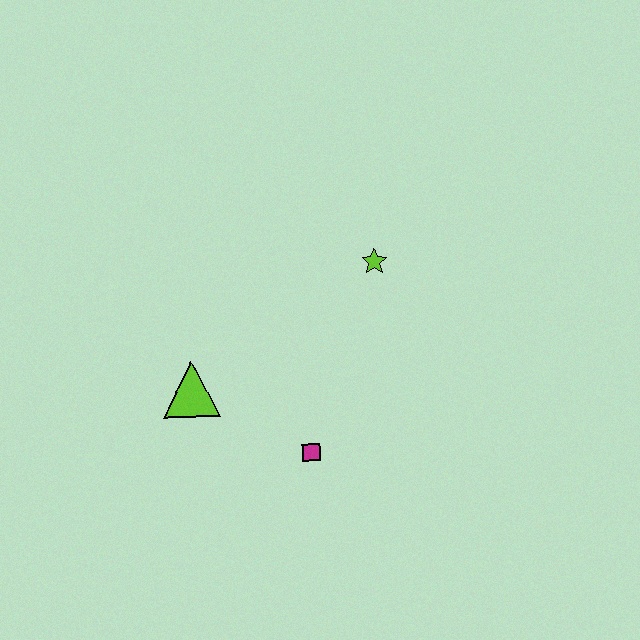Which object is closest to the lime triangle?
The magenta square is closest to the lime triangle.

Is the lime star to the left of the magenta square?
No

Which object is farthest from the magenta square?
The lime star is farthest from the magenta square.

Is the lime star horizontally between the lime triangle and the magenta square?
No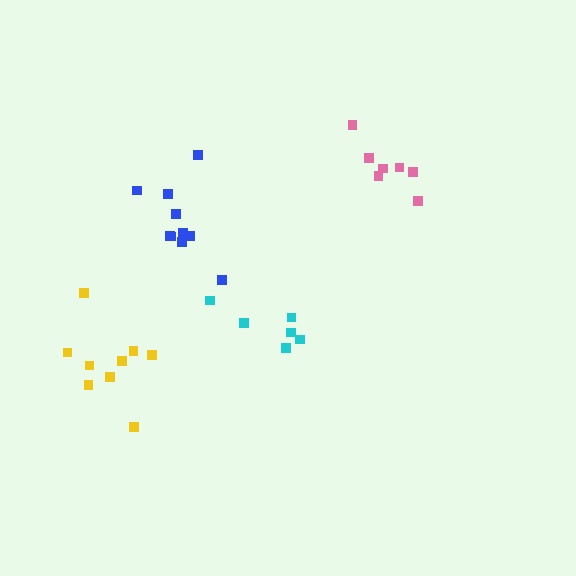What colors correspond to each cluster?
The clusters are colored: blue, cyan, pink, yellow.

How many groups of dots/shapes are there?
There are 4 groups.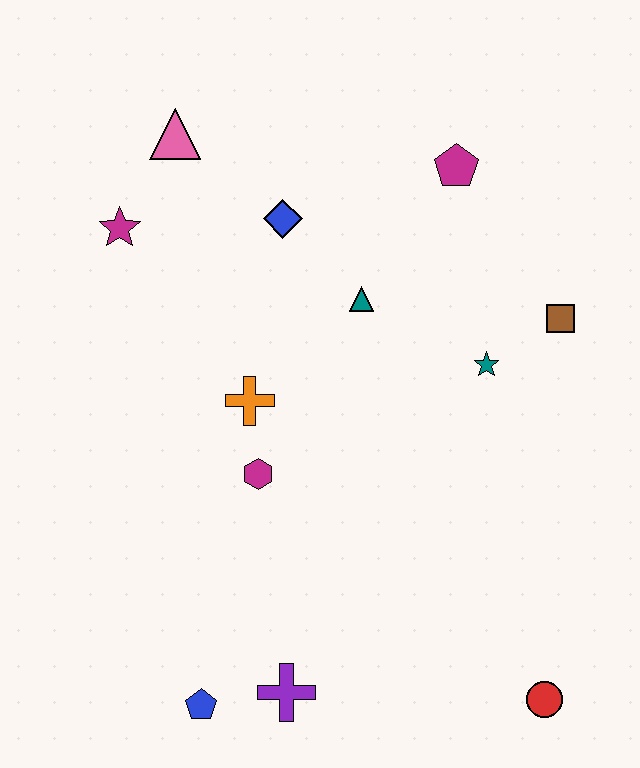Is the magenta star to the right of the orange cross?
No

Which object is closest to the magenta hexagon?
The orange cross is closest to the magenta hexagon.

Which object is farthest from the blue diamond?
The red circle is farthest from the blue diamond.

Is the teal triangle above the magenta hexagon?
Yes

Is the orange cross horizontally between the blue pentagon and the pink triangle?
No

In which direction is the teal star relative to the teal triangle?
The teal star is to the right of the teal triangle.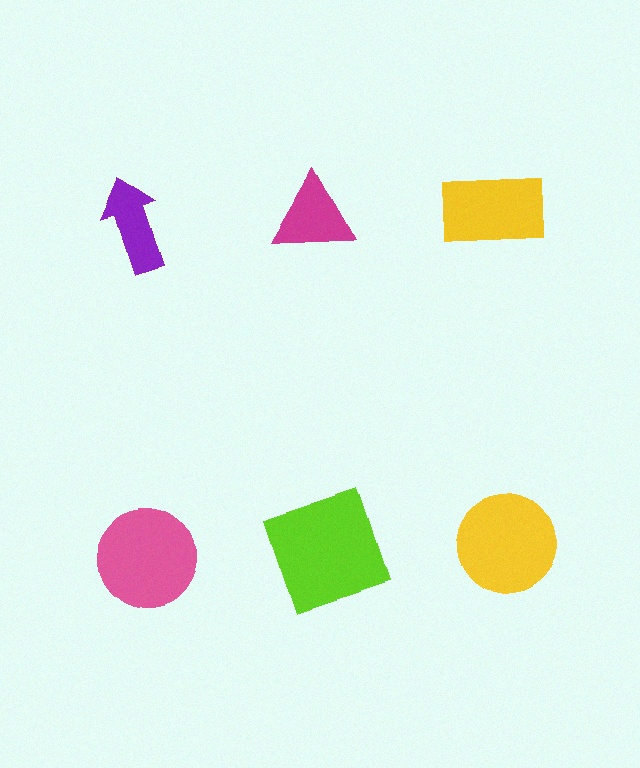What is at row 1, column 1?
A purple arrow.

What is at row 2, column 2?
A lime square.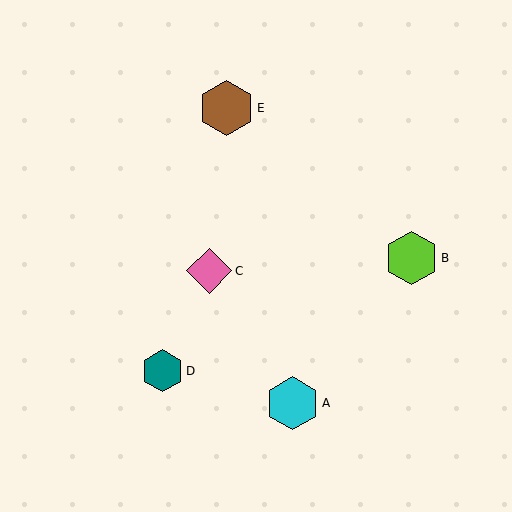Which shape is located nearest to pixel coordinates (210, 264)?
The pink diamond (labeled C) at (209, 271) is nearest to that location.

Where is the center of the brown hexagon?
The center of the brown hexagon is at (226, 108).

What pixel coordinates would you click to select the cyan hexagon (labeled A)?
Click at (292, 403) to select the cyan hexagon A.